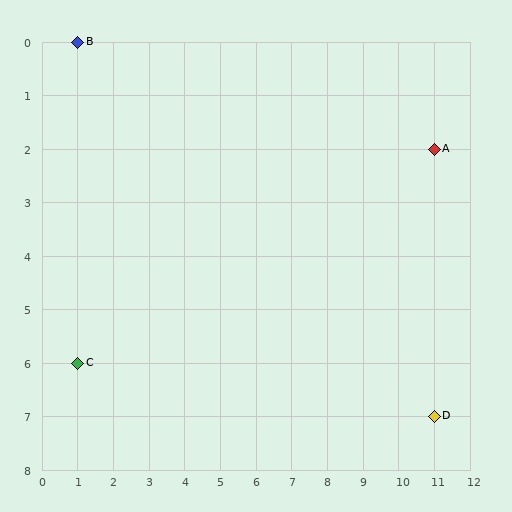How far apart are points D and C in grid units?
Points D and C are 10 columns and 1 row apart (about 10.0 grid units diagonally).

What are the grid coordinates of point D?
Point D is at grid coordinates (11, 7).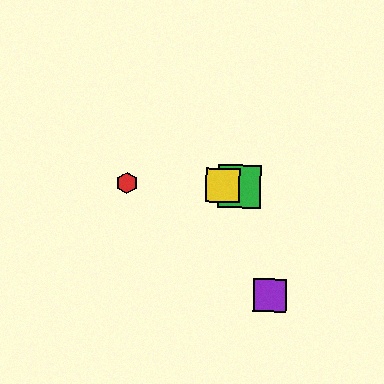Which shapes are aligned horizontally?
The red hexagon, the blue square, the green square, the yellow square are aligned horizontally.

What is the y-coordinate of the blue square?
The blue square is at y≈186.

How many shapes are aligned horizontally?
4 shapes (the red hexagon, the blue square, the green square, the yellow square) are aligned horizontally.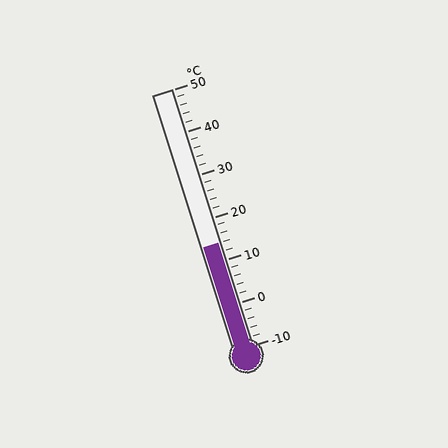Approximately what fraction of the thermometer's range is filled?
The thermometer is filled to approximately 40% of its range.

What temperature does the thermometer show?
The thermometer shows approximately 14°C.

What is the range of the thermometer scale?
The thermometer scale ranges from -10°C to 50°C.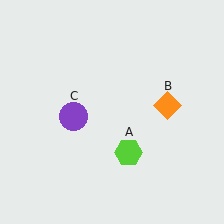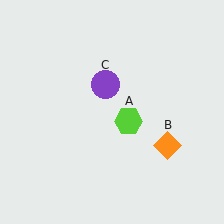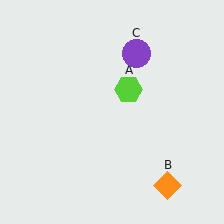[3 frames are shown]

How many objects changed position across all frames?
3 objects changed position: lime hexagon (object A), orange diamond (object B), purple circle (object C).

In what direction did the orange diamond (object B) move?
The orange diamond (object B) moved down.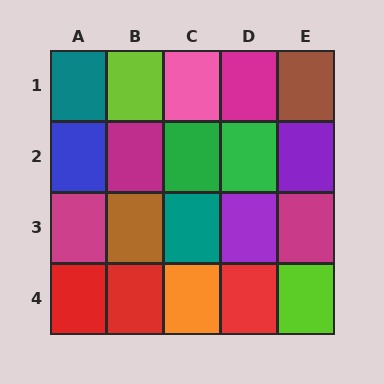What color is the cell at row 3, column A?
Magenta.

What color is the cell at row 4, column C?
Orange.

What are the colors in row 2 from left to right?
Blue, magenta, green, green, purple.